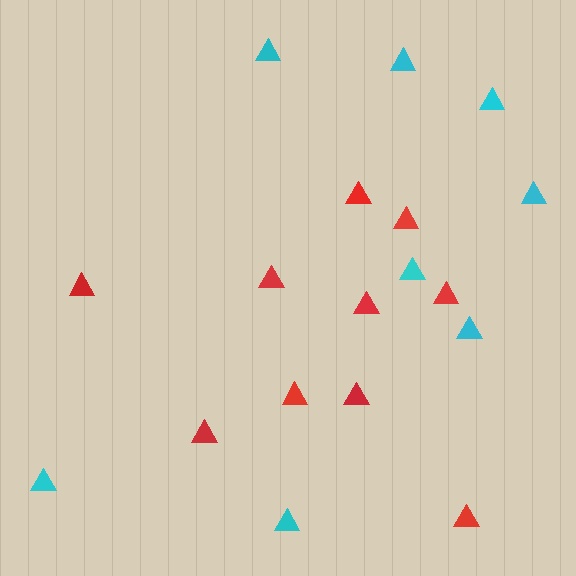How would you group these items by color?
There are 2 groups: one group of cyan triangles (8) and one group of red triangles (10).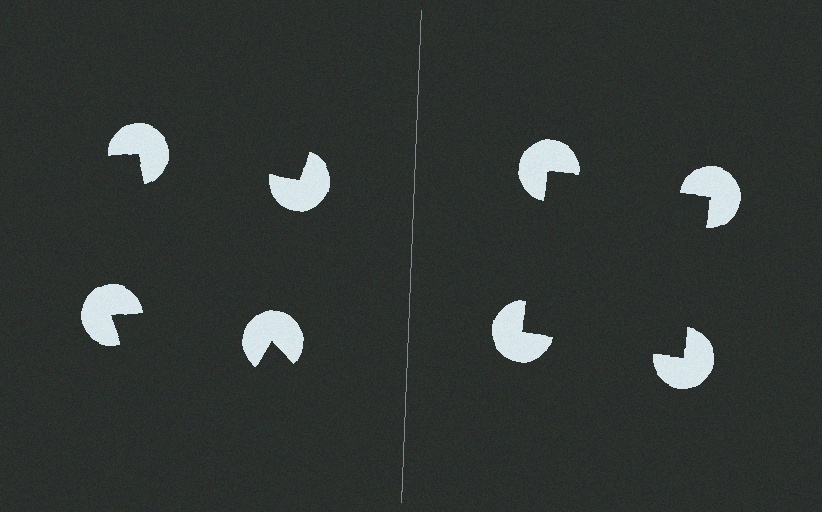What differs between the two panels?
The pac-man discs are positioned identically on both sides; only the wedge orientations differ. On the right they align to a square; on the left they are misaligned.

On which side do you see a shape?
An illusory square appears on the right side. On the left side the wedge cuts are rotated, so no coherent shape forms.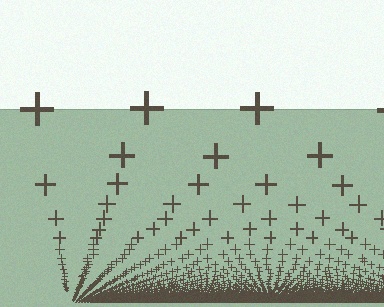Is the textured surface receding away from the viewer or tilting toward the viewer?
The surface appears to tilt toward the viewer. Texture elements get larger and sparser toward the top.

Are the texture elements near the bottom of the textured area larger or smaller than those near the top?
Smaller. The gradient is inverted — elements near the bottom are smaller and denser.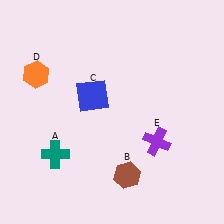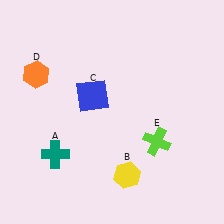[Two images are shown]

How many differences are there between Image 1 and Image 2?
There are 2 differences between the two images.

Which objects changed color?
B changed from brown to yellow. E changed from purple to lime.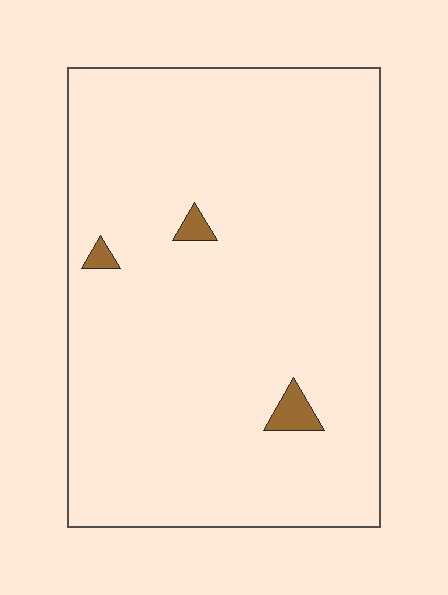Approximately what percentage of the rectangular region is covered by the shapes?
Approximately 0%.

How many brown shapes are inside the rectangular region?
3.